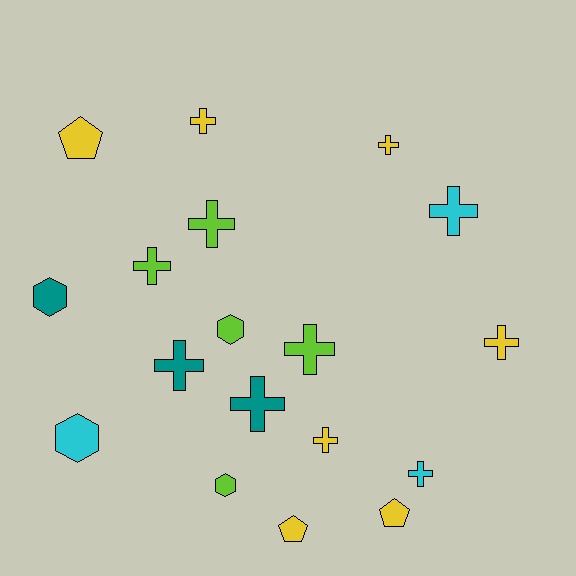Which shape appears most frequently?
Cross, with 11 objects.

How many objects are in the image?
There are 18 objects.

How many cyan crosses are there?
There are 2 cyan crosses.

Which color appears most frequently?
Yellow, with 7 objects.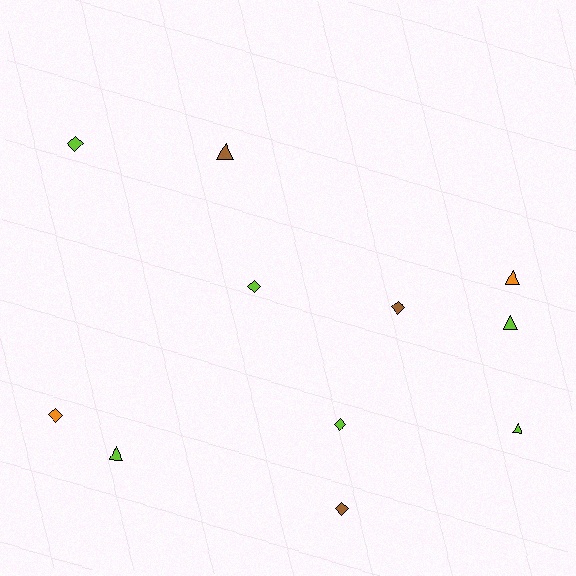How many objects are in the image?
There are 11 objects.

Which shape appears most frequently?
Diamond, with 6 objects.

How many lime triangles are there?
There are 3 lime triangles.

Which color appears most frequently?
Lime, with 6 objects.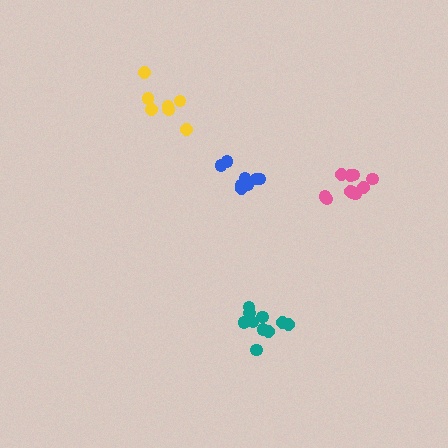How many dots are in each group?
Group 1: 10 dots, Group 2: 8 dots, Group 3: 11 dots, Group 4: 8 dots (37 total).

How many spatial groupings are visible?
There are 4 spatial groupings.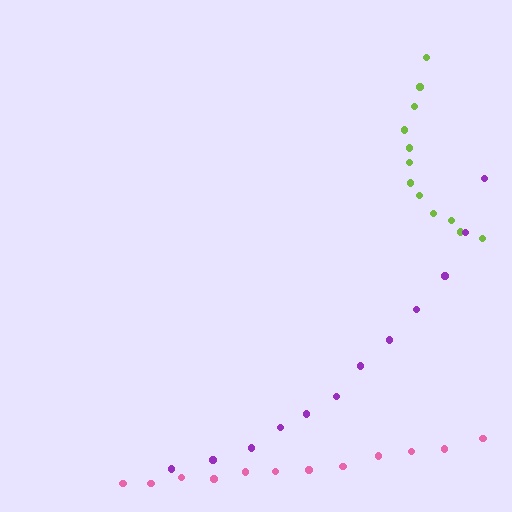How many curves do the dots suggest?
There are 3 distinct paths.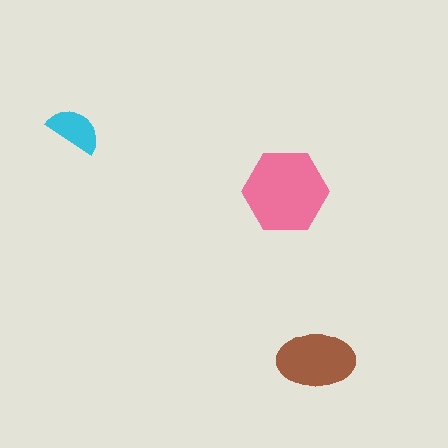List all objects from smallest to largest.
The cyan semicircle, the brown ellipse, the pink hexagon.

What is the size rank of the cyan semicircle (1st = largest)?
3rd.